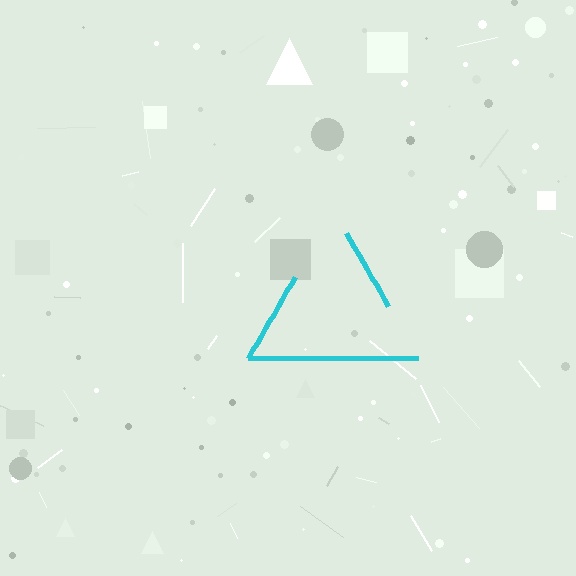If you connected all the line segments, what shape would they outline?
They would outline a triangle.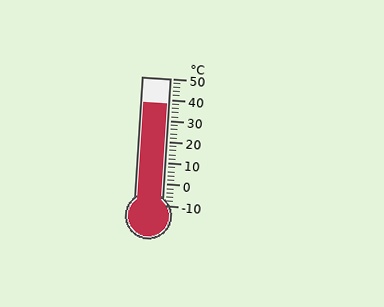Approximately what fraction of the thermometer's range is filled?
The thermometer is filled to approximately 80% of its range.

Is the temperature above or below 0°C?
The temperature is above 0°C.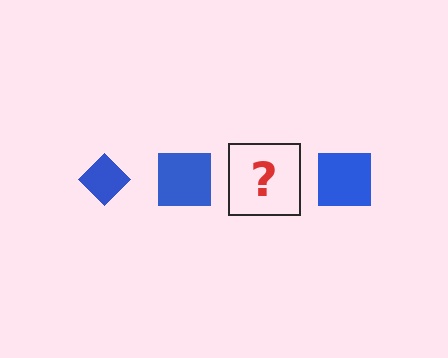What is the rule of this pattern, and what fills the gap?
The rule is that the pattern cycles through diamond, square shapes in blue. The gap should be filled with a blue diamond.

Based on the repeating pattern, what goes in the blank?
The blank should be a blue diamond.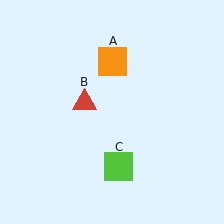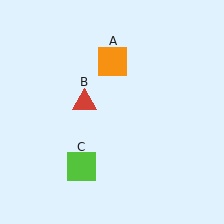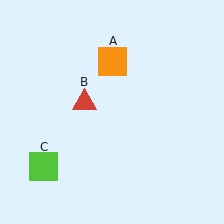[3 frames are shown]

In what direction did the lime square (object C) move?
The lime square (object C) moved left.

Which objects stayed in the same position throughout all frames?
Orange square (object A) and red triangle (object B) remained stationary.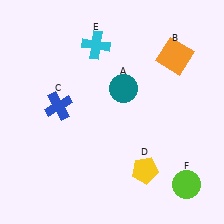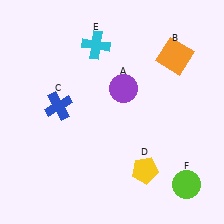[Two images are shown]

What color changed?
The circle (A) changed from teal in Image 1 to purple in Image 2.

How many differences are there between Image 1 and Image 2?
There is 1 difference between the two images.